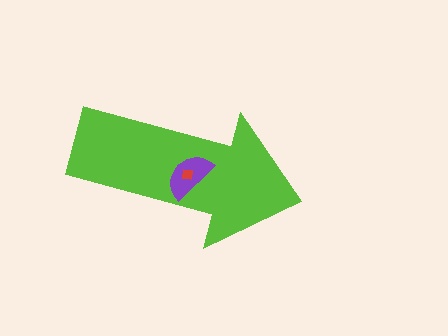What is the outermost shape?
The lime arrow.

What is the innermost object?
The red square.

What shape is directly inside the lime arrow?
The purple semicircle.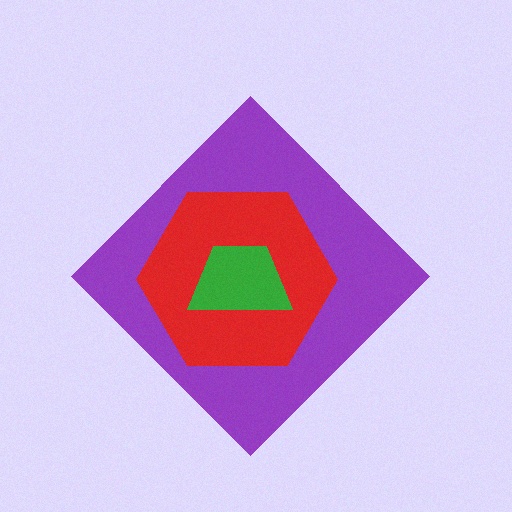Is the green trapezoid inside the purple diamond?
Yes.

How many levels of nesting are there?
3.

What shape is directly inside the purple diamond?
The red hexagon.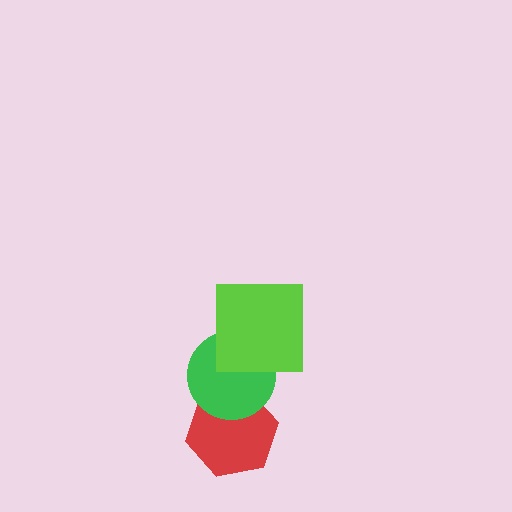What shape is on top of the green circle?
The lime square is on top of the green circle.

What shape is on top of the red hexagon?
The green circle is on top of the red hexagon.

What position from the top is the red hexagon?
The red hexagon is 3rd from the top.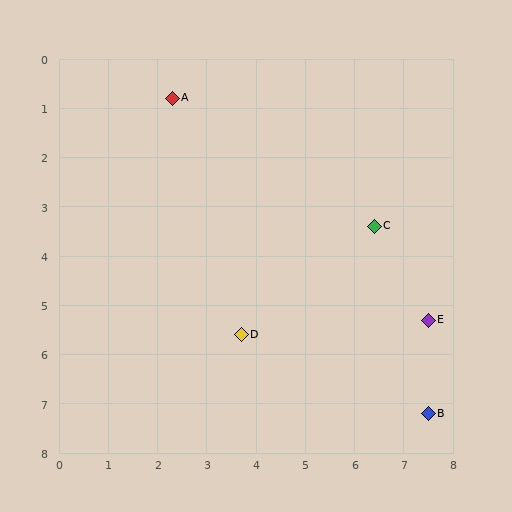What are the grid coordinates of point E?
Point E is at approximately (7.5, 5.3).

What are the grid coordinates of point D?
Point D is at approximately (3.7, 5.6).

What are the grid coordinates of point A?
Point A is at approximately (2.3, 0.8).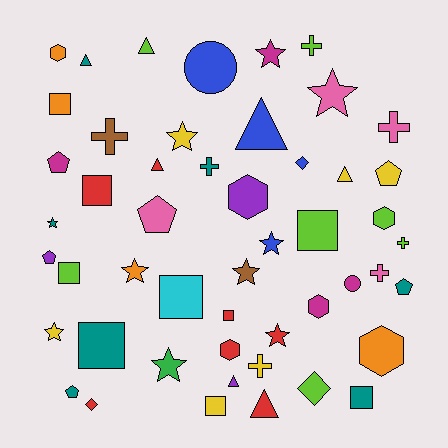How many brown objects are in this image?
There are 2 brown objects.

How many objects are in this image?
There are 50 objects.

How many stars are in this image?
There are 10 stars.